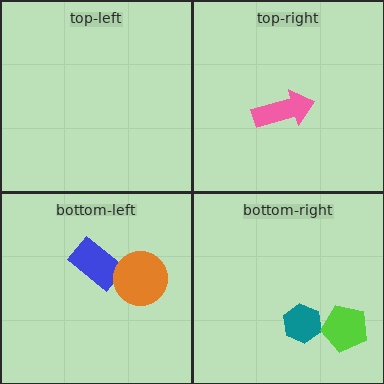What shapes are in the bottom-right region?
The teal hexagon, the lime pentagon.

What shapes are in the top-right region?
The pink arrow.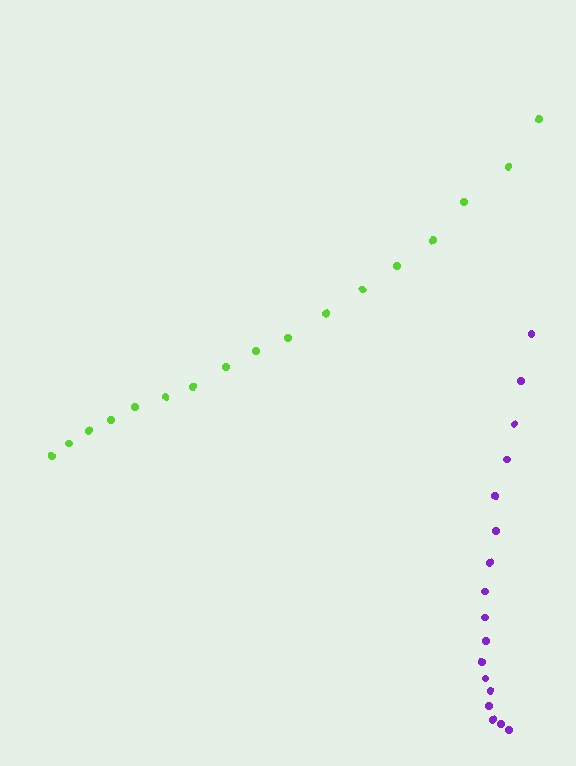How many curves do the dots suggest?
There are 2 distinct paths.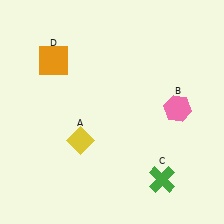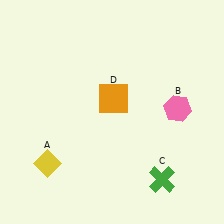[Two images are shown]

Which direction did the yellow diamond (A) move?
The yellow diamond (A) moved left.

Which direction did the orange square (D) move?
The orange square (D) moved right.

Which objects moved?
The objects that moved are: the yellow diamond (A), the orange square (D).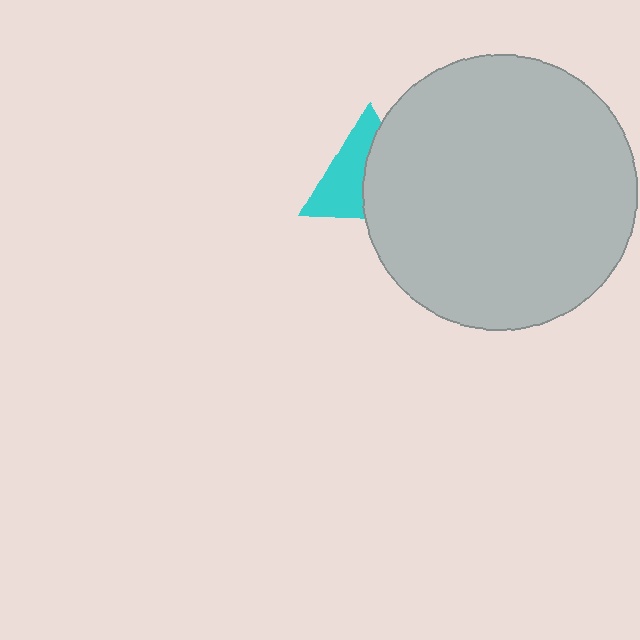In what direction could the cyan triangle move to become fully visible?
The cyan triangle could move left. That would shift it out from behind the light gray circle entirely.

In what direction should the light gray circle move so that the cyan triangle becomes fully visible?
The light gray circle should move right. That is the shortest direction to clear the overlap and leave the cyan triangle fully visible.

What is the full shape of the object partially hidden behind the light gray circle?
The partially hidden object is a cyan triangle.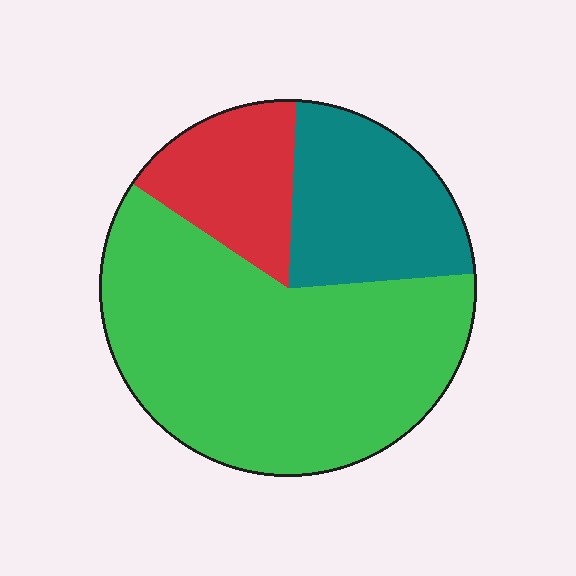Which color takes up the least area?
Red, at roughly 15%.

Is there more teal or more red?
Teal.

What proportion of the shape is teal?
Teal takes up about one quarter (1/4) of the shape.